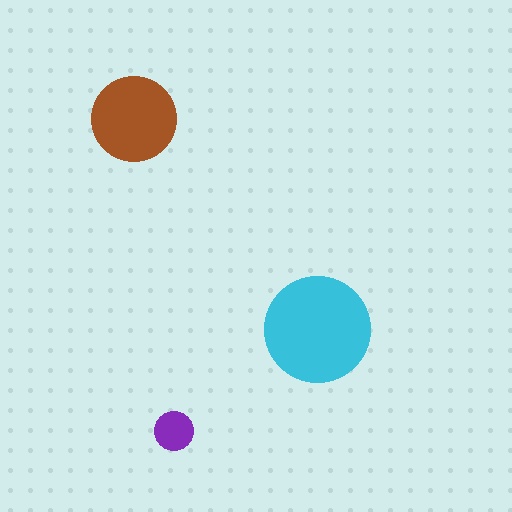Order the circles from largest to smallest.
the cyan one, the brown one, the purple one.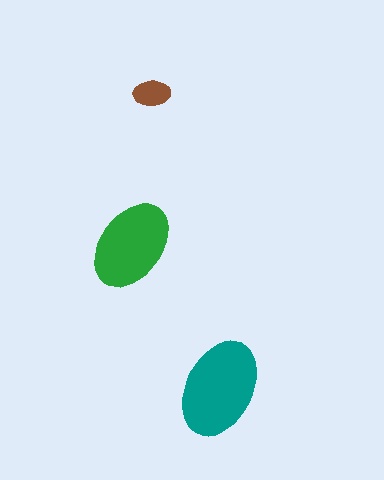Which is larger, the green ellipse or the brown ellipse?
The green one.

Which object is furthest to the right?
The teal ellipse is rightmost.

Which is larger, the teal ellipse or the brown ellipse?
The teal one.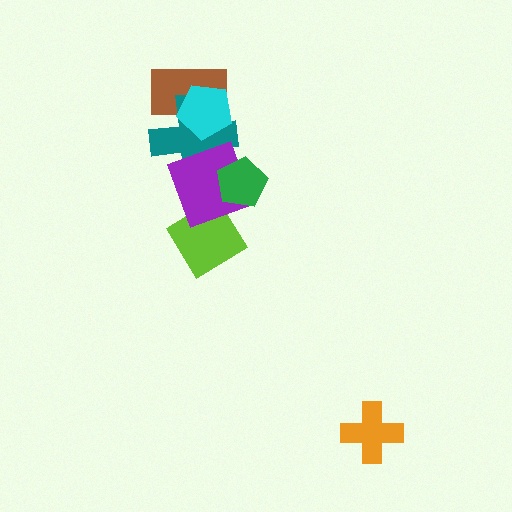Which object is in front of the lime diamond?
The purple square is in front of the lime diamond.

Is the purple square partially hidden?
Yes, it is partially covered by another shape.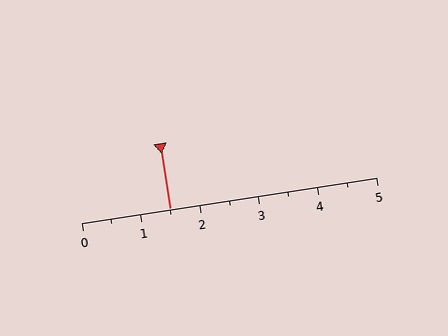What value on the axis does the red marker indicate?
The marker indicates approximately 1.5.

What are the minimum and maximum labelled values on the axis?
The axis runs from 0 to 5.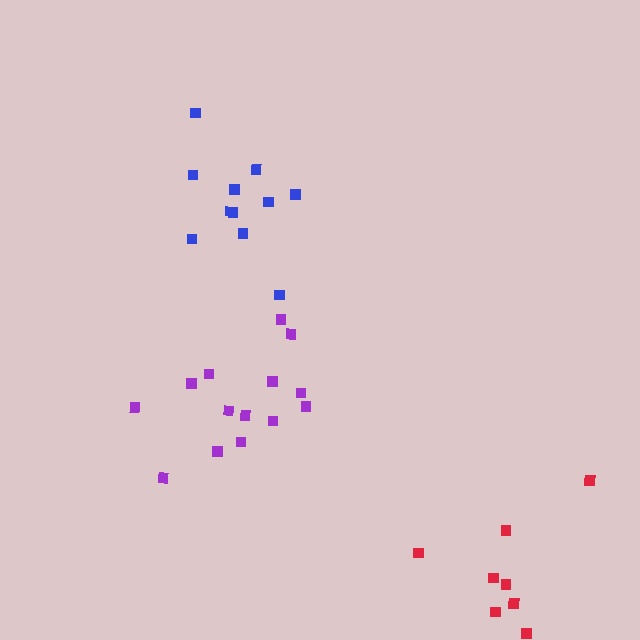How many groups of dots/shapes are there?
There are 3 groups.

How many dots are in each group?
Group 1: 14 dots, Group 2: 11 dots, Group 3: 8 dots (33 total).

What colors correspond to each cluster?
The clusters are colored: purple, blue, red.